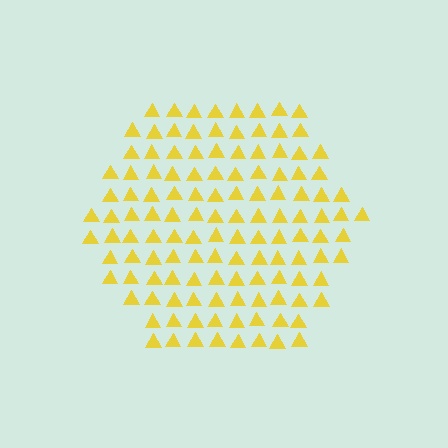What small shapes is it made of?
It is made of small triangles.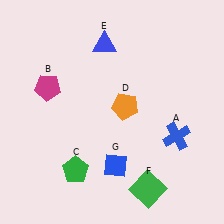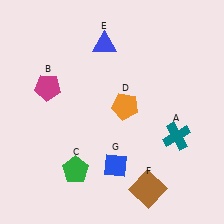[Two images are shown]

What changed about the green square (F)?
In Image 1, F is green. In Image 2, it changed to brown.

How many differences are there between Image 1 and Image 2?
There are 2 differences between the two images.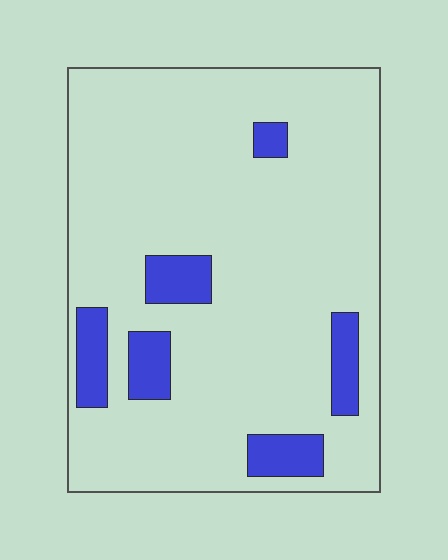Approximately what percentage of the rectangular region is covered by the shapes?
Approximately 15%.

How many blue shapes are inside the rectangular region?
6.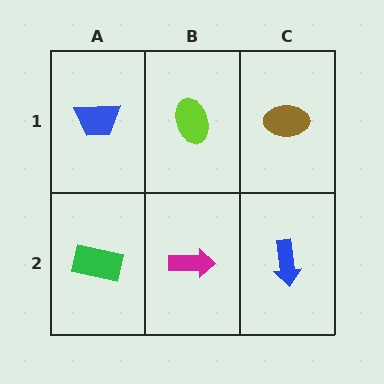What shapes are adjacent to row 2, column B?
A lime ellipse (row 1, column B), a green rectangle (row 2, column A), a blue arrow (row 2, column C).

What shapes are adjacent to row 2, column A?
A blue trapezoid (row 1, column A), a magenta arrow (row 2, column B).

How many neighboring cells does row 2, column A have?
2.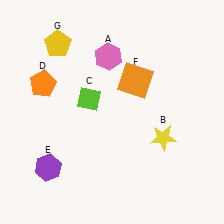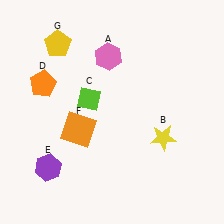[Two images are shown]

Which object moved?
The orange square (F) moved left.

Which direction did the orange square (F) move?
The orange square (F) moved left.